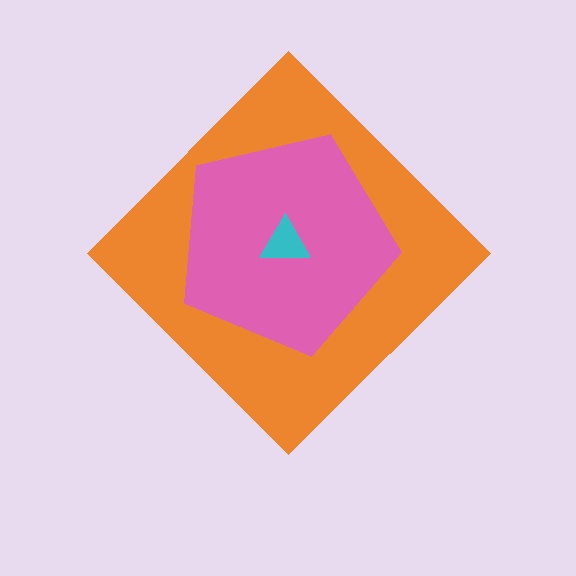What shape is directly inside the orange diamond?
The pink pentagon.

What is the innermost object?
The cyan triangle.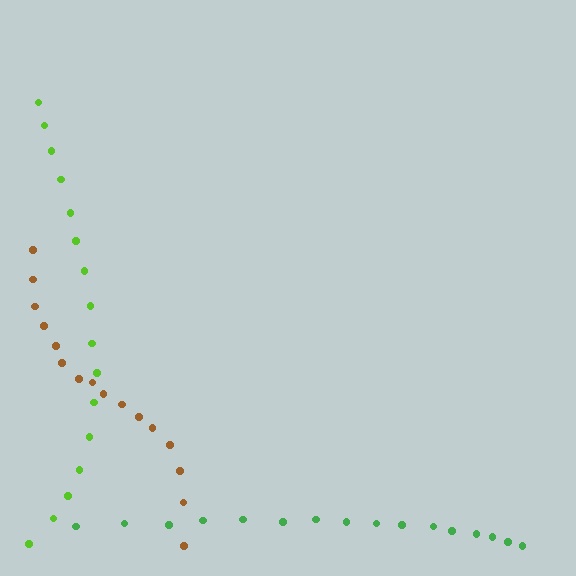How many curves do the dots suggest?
There are 3 distinct paths.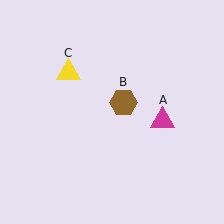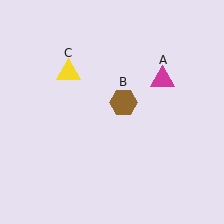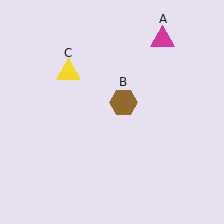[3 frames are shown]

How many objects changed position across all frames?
1 object changed position: magenta triangle (object A).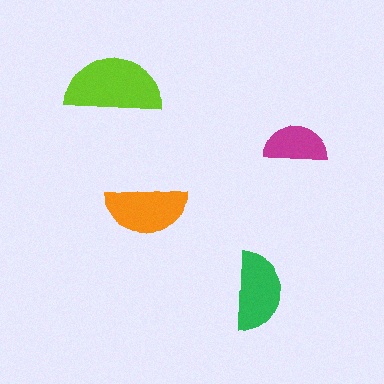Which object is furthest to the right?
The magenta semicircle is rightmost.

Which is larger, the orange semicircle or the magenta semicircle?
The orange one.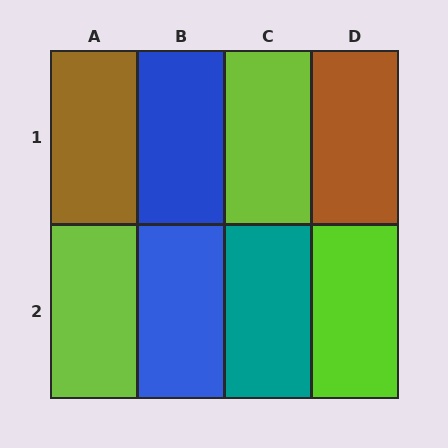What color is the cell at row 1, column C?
Lime.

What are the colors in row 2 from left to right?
Lime, blue, teal, lime.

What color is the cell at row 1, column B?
Blue.